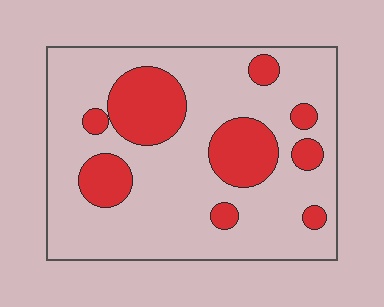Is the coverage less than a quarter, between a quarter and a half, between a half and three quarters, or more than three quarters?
Less than a quarter.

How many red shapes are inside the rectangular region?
9.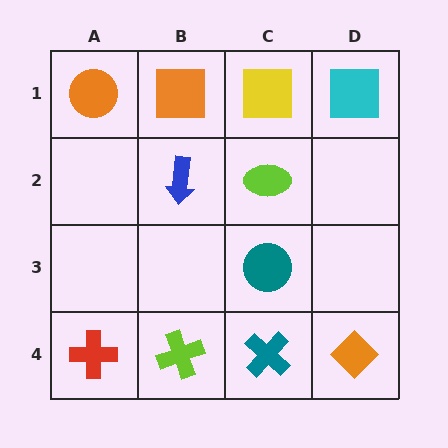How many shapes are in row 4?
4 shapes.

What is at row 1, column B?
An orange square.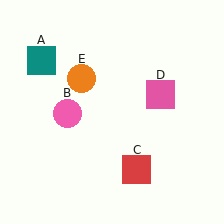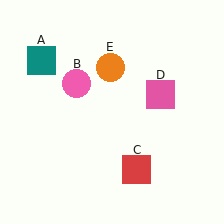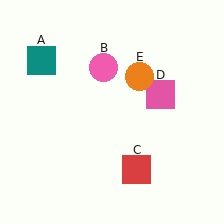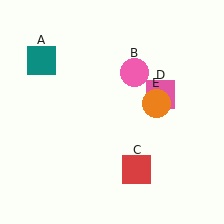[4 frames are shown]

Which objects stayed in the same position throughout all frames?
Teal square (object A) and red square (object C) and pink square (object D) remained stationary.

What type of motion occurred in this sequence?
The pink circle (object B), orange circle (object E) rotated clockwise around the center of the scene.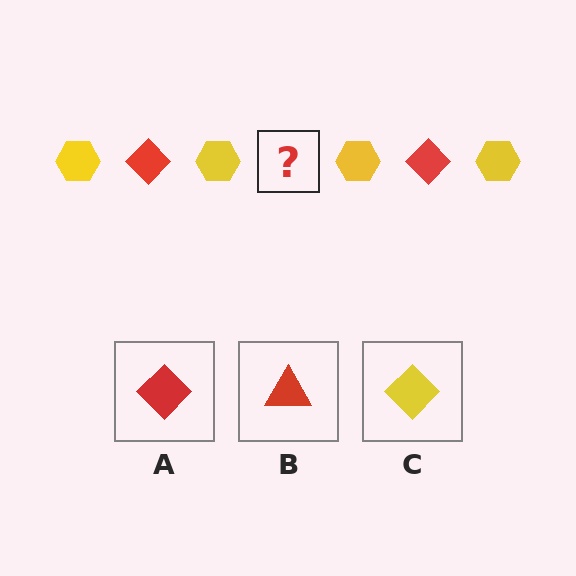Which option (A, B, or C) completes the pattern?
A.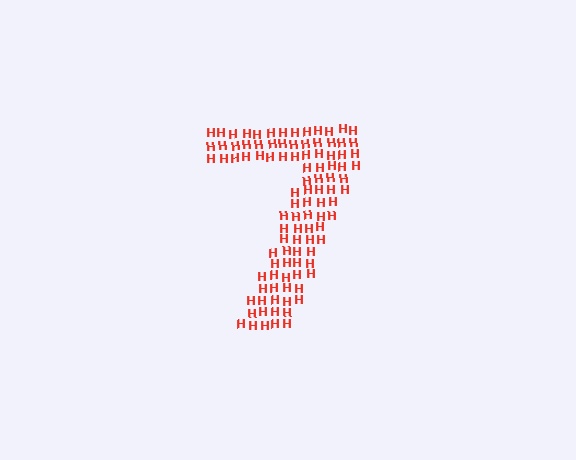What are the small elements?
The small elements are letter H's.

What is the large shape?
The large shape is the digit 7.